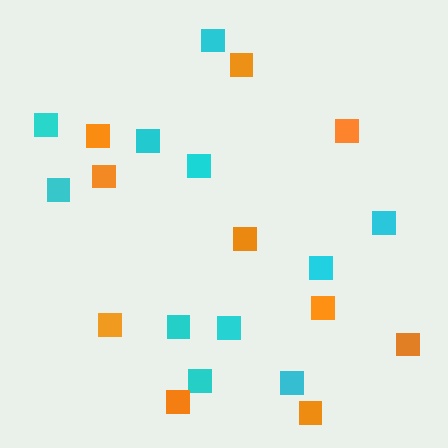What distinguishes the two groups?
There are 2 groups: one group of cyan squares (11) and one group of orange squares (10).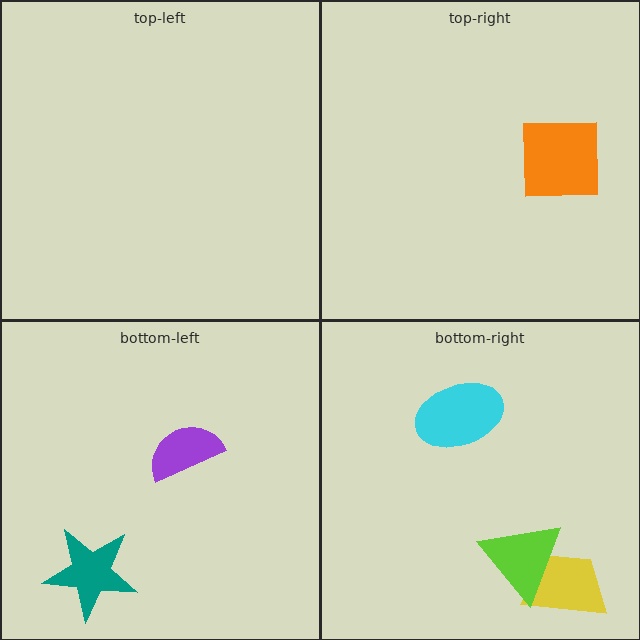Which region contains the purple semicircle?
The bottom-left region.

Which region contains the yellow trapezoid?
The bottom-right region.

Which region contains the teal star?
The bottom-left region.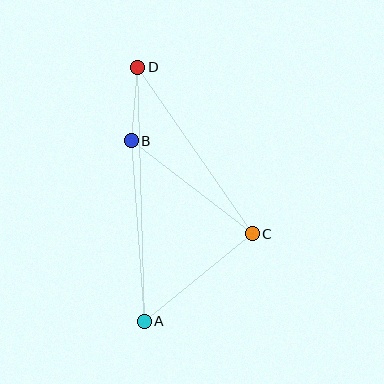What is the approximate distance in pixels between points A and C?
The distance between A and C is approximately 139 pixels.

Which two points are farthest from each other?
Points A and D are farthest from each other.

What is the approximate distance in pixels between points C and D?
The distance between C and D is approximately 202 pixels.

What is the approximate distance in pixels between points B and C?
The distance between B and C is approximately 153 pixels.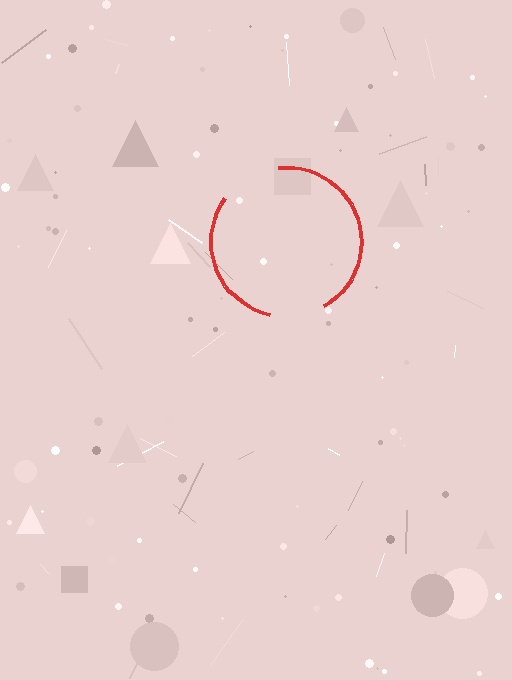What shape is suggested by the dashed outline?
The dashed outline suggests a circle.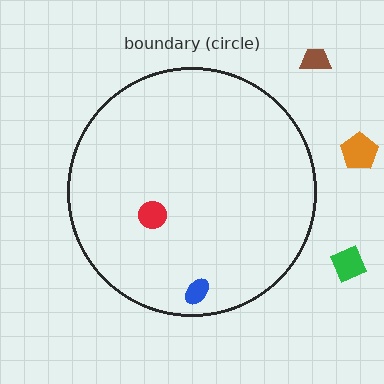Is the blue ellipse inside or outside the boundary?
Inside.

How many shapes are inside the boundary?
2 inside, 3 outside.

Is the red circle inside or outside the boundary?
Inside.